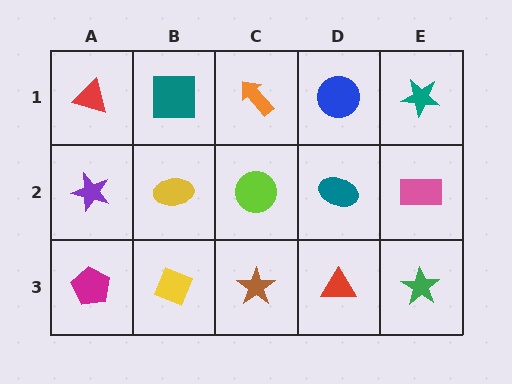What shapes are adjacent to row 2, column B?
A teal square (row 1, column B), a yellow diamond (row 3, column B), a purple star (row 2, column A), a lime circle (row 2, column C).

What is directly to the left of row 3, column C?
A yellow diamond.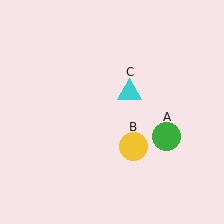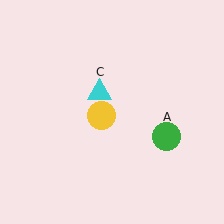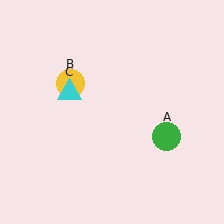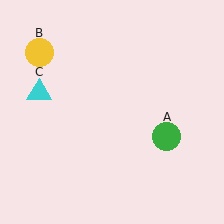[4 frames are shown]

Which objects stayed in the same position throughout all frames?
Green circle (object A) remained stationary.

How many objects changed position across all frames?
2 objects changed position: yellow circle (object B), cyan triangle (object C).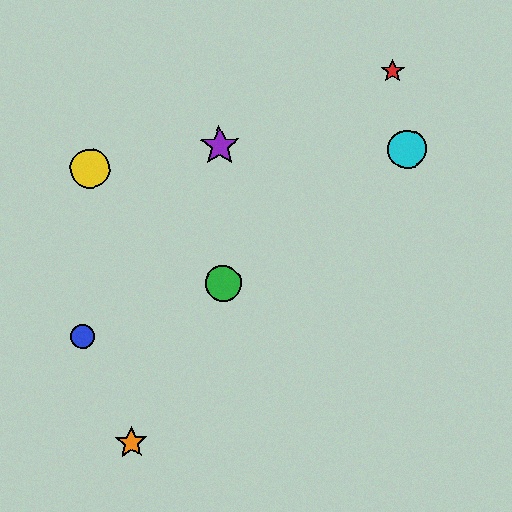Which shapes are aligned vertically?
The green circle, the purple star are aligned vertically.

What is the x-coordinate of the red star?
The red star is at x≈393.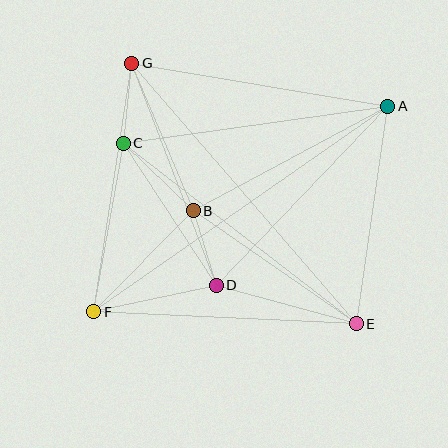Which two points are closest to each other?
Points B and D are closest to each other.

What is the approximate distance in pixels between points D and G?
The distance between D and G is approximately 237 pixels.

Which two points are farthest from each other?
Points A and F are farthest from each other.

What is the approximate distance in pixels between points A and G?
The distance between A and G is approximately 260 pixels.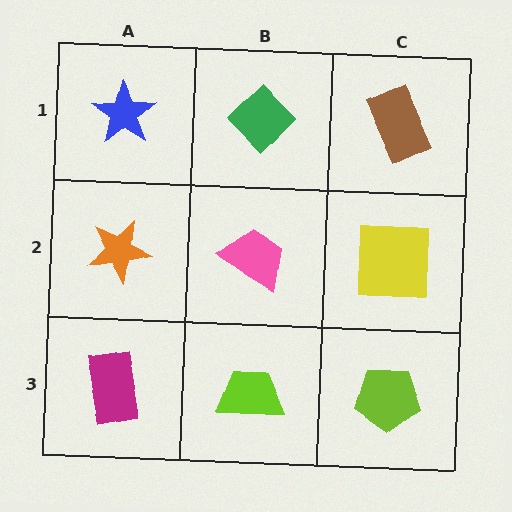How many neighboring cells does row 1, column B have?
3.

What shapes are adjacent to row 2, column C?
A brown rectangle (row 1, column C), a lime pentagon (row 3, column C), a pink trapezoid (row 2, column B).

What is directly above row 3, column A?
An orange star.